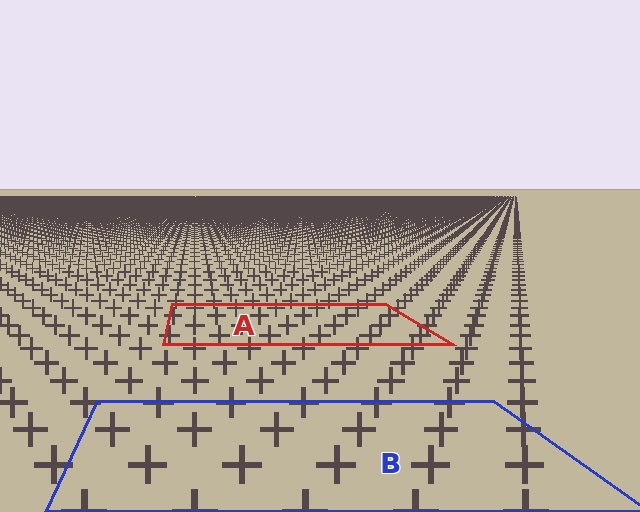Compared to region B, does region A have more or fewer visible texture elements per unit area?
Region A has more texture elements per unit area — they are packed more densely because it is farther away.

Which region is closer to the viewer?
Region B is closer. The texture elements there are larger and more spread out.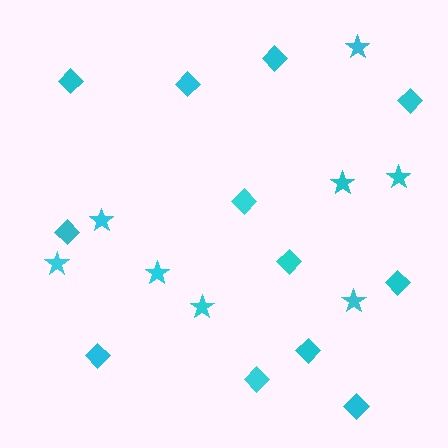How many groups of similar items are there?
There are 2 groups: one group of diamonds (12) and one group of stars (8).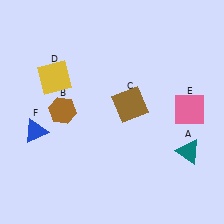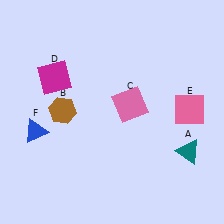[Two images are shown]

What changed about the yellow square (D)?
In Image 1, D is yellow. In Image 2, it changed to magenta.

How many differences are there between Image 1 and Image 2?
There are 2 differences between the two images.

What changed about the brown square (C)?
In Image 1, C is brown. In Image 2, it changed to pink.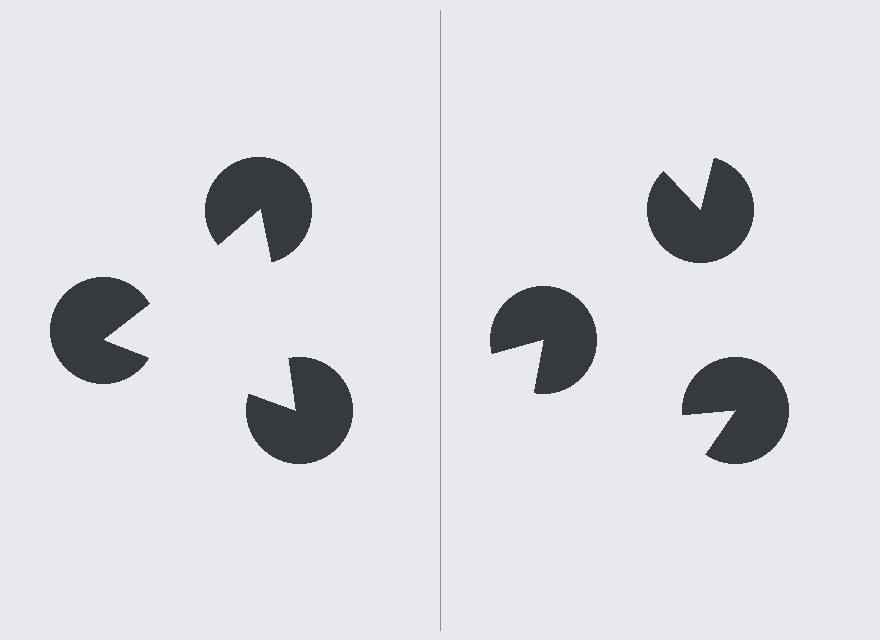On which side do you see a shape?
An illusory triangle appears on the left side. On the right side the wedge cuts are rotated, so no coherent shape forms.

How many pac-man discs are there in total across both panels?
6 — 3 on each side.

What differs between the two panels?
The pac-man discs are positioned identically on both sides; only the wedge orientations differ. On the left they align to a triangle; on the right they are misaligned.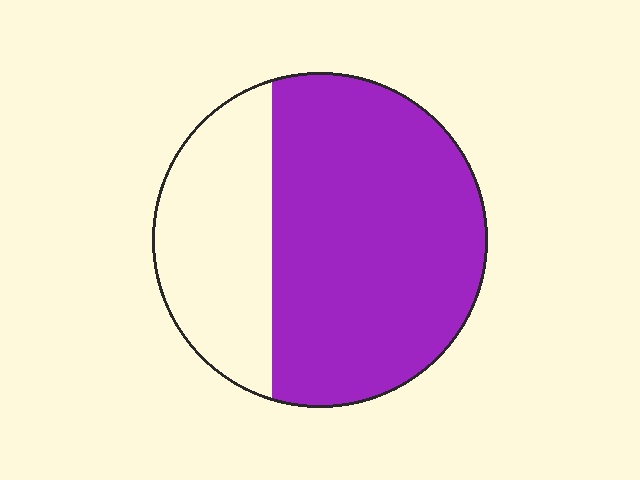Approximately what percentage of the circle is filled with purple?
Approximately 70%.